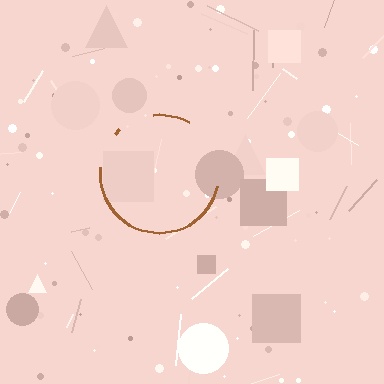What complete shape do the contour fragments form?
The contour fragments form a circle.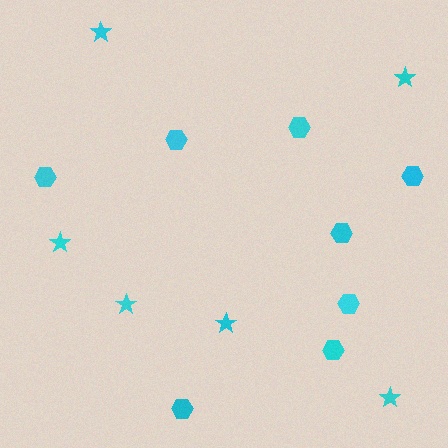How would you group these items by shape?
There are 2 groups: one group of hexagons (8) and one group of stars (6).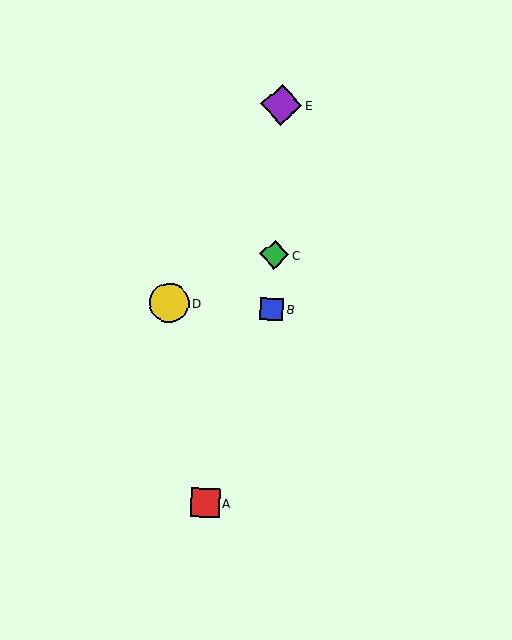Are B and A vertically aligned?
No, B is at x≈272 and A is at x≈205.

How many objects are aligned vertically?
3 objects (B, C, E) are aligned vertically.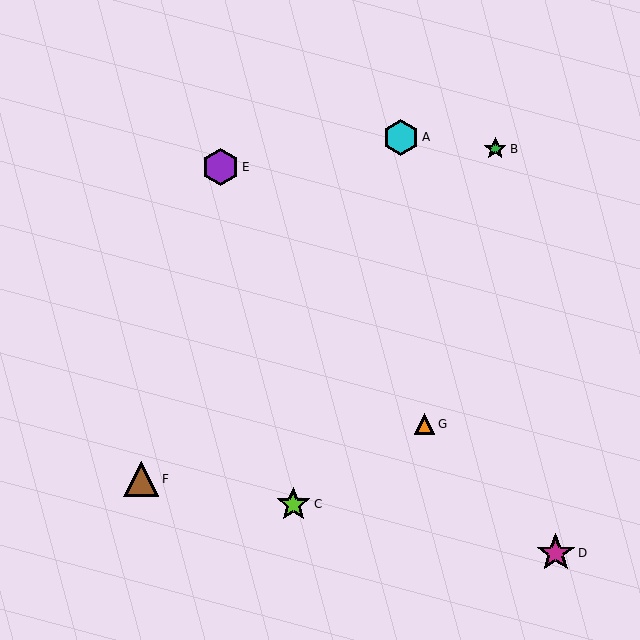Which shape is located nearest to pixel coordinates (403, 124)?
The cyan hexagon (labeled A) at (401, 137) is nearest to that location.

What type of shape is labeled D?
Shape D is a magenta star.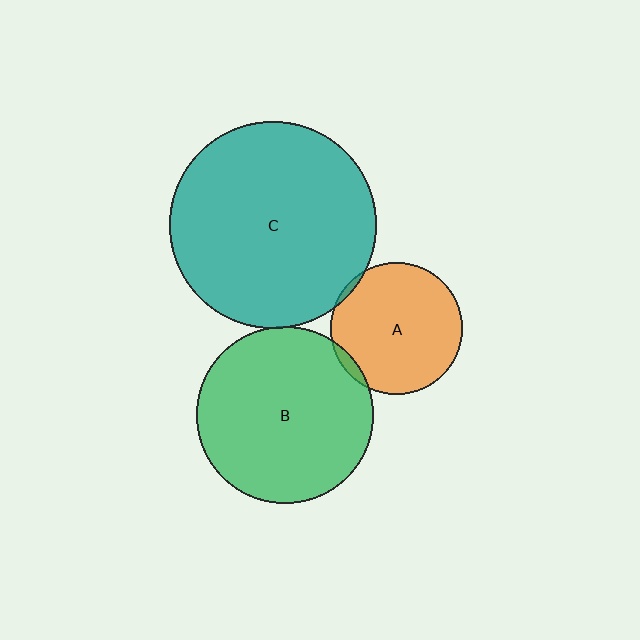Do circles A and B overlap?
Yes.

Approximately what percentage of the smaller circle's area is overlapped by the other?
Approximately 5%.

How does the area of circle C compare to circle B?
Approximately 1.4 times.